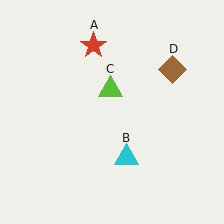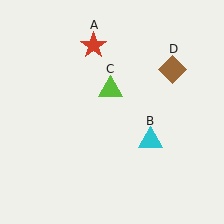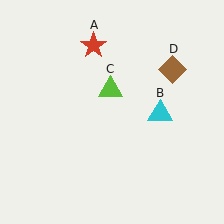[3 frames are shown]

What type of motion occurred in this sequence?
The cyan triangle (object B) rotated counterclockwise around the center of the scene.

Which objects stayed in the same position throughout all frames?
Red star (object A) and lime triangle (object C) and brown diamond (object D) remained stationary.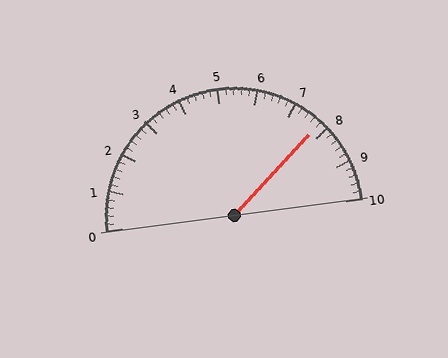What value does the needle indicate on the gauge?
The needle indicates approximately 7.8.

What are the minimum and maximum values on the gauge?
The gauge ranges from 0 to 10.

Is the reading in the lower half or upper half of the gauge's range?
The reading is in the upper half of the range (0 to 10).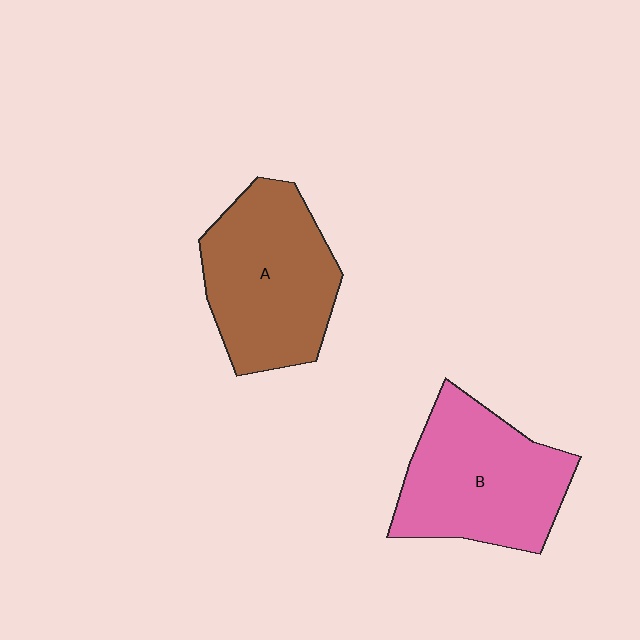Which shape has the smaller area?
Shape B (pink).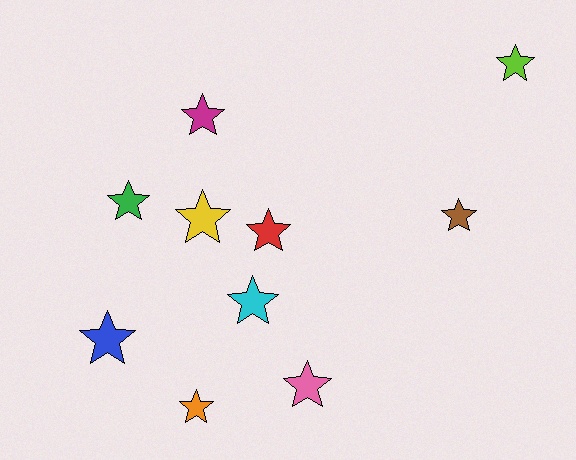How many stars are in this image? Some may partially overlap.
There are 10 stars.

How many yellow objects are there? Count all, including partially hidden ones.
There is 1 yellow object.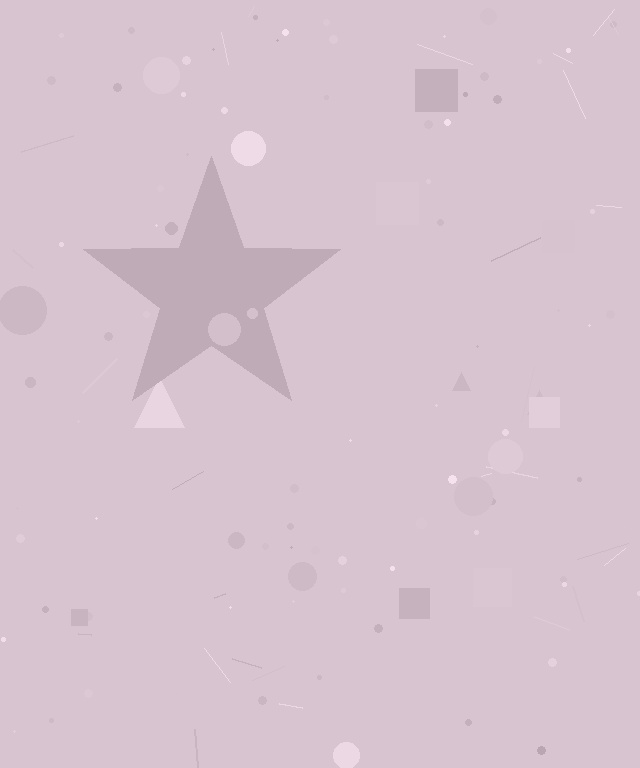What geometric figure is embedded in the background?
A star is embedded in the background.